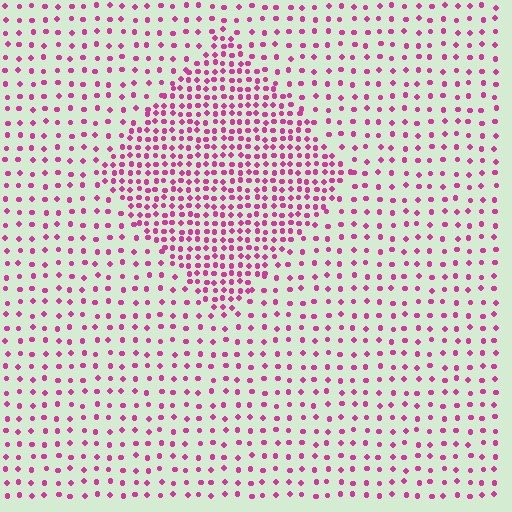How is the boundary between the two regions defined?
The boundary is defined by a change in element density (approximately 2.3x ratio). All elements are the same color, size, and shape.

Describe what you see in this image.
The image contains small magenta elements arranged at two different densities. A diamond-shaped region is visible where the elements are more densely packed than the surrounding area.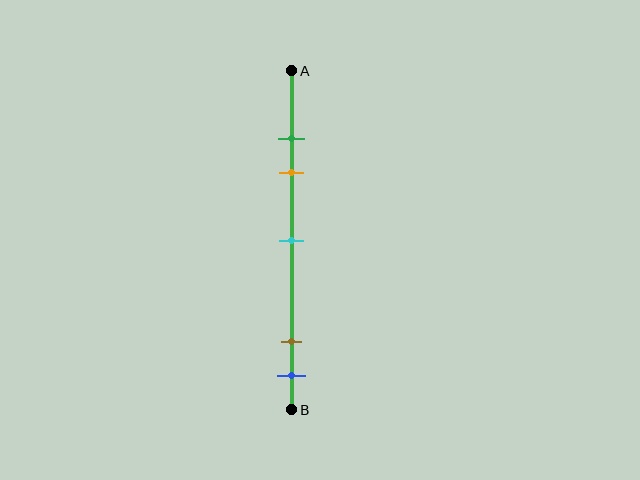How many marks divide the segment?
There are 5 marks dividing the segment.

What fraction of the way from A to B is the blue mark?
The blue mark is approximately 90% (0.9) of the way from A to B.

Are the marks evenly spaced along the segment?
No, the marks are not evenly spaced.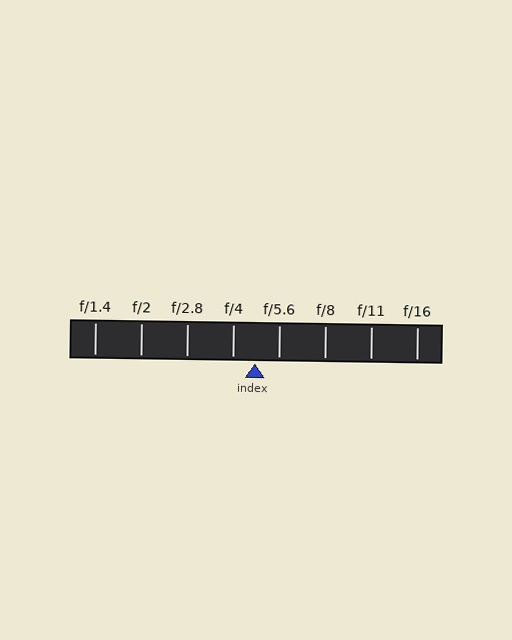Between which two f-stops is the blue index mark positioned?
The index mark is between f/4 and f/5.6.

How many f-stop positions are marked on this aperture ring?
There are 8 f-stop positions marked.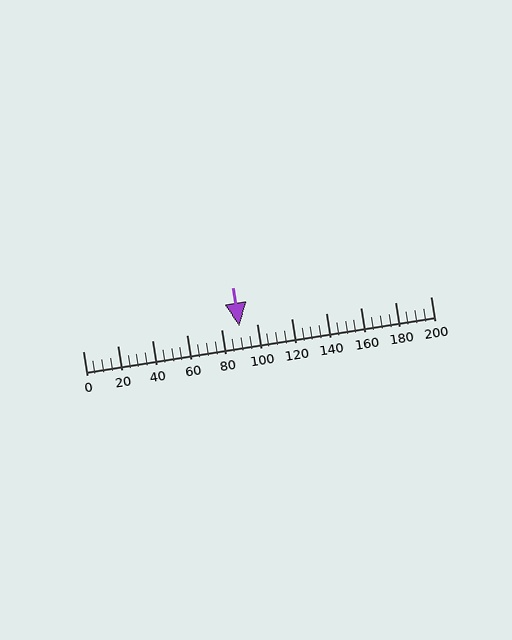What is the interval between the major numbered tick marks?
The major tick marks are spaced 20 units apart.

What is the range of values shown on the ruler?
The ruler shows values from 0 to 200.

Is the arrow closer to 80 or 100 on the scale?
The arrow is closer to 100.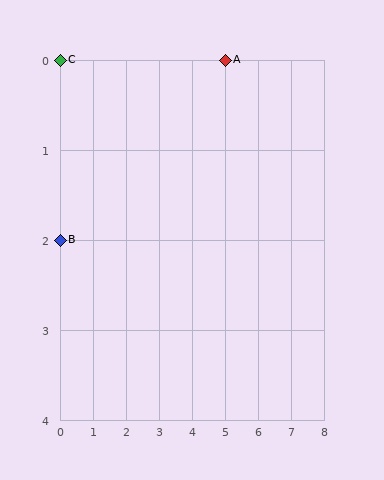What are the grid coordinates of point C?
Point C is at grid coordinates (0, 0).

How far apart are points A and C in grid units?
Points A and C are 5 columns apart.